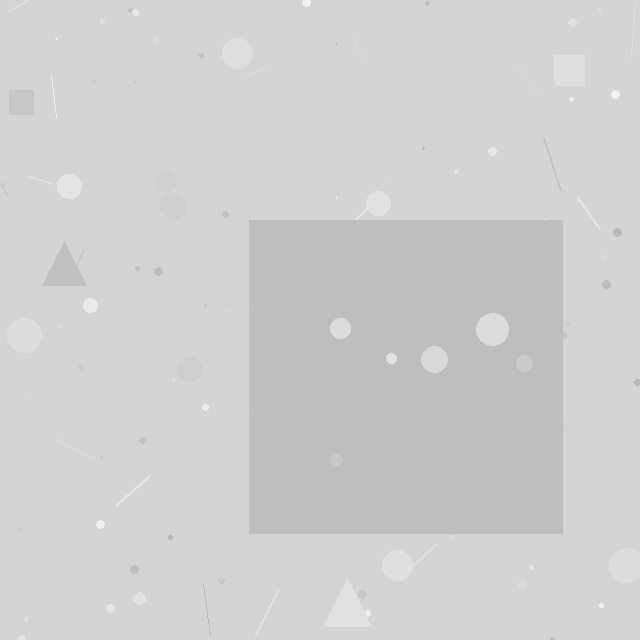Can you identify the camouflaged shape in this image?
The camouflaged shape is a square.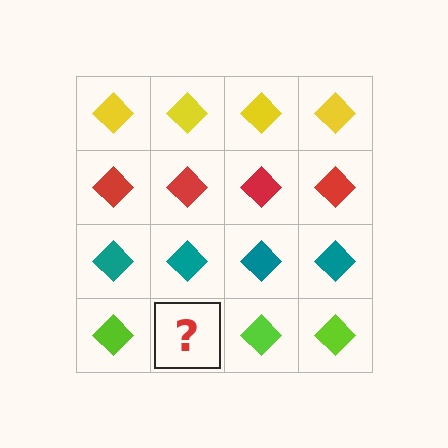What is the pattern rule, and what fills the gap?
The rule is that each row has a consistent color. The gap should be filled with a lime diamond.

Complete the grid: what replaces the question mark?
The question mark should be replaced with a lime diamond.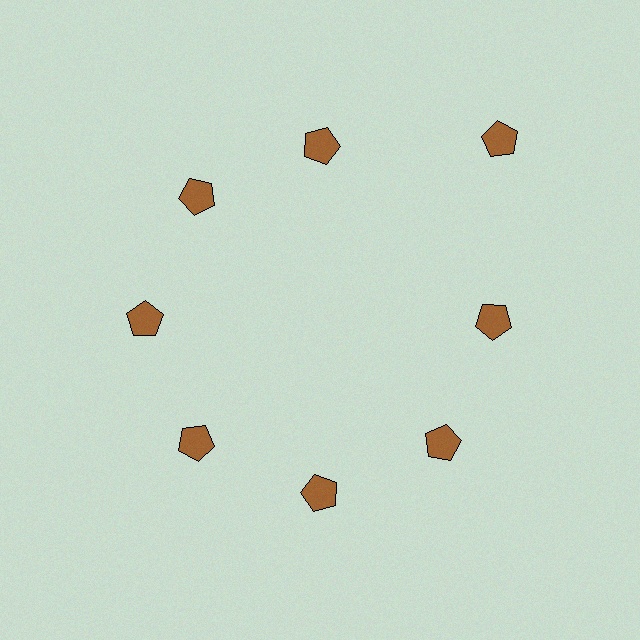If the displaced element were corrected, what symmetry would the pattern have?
It would have 8-fold rotational symmetry — the pattern would map onto itself every 45 degrees.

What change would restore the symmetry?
The symmetry would be restored by moving it inward, back onto the ring so that all 8 pentagons sit at equal angles and equal distance from the center.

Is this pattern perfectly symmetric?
No. The 8 brown pentagons are arranged in a ring, but one element near the 2 o'clock position is pushed outward from the center, breaking the 8-fold rotational symmetry.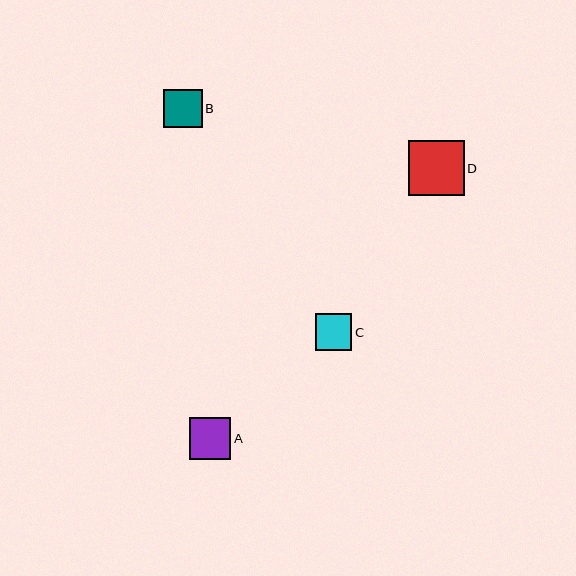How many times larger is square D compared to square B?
Square D is approximately 1.5 times the size of square B.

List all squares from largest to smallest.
From largest to smallest: D, A, B, C.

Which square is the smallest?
Square C is the smallest with a size of approximately 37 pixels.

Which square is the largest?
Square D is the largest with a size of approximately 56 pixels.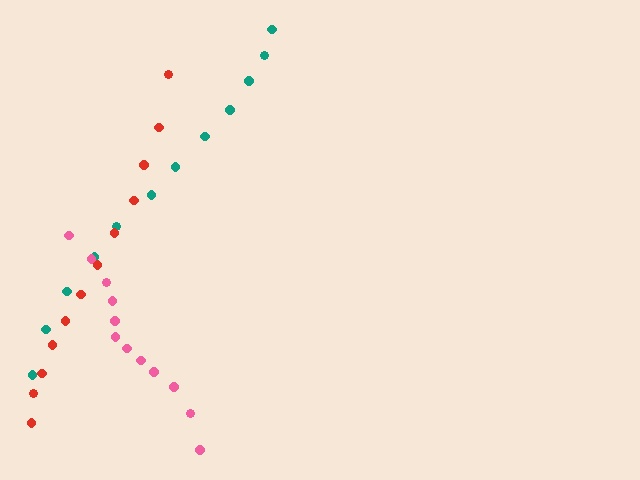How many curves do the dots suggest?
There are 3 distinct paths.